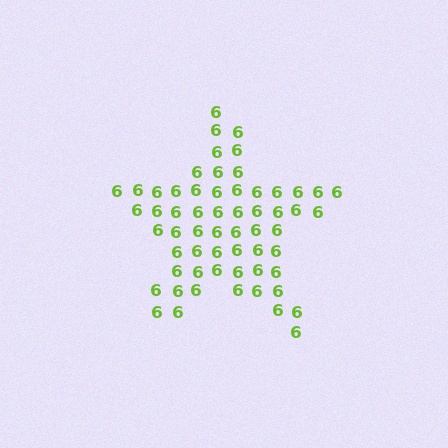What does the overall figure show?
The overall figure shows a star.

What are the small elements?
The small elements are digit 6's.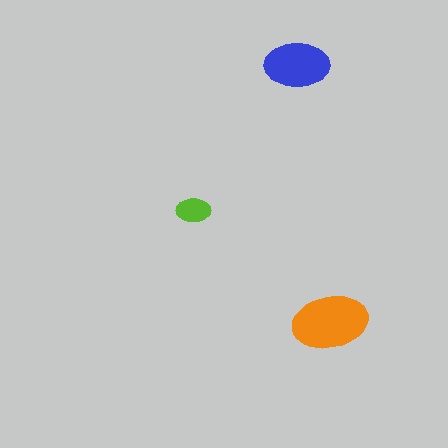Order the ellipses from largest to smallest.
the orange one, the blue one, the lime one.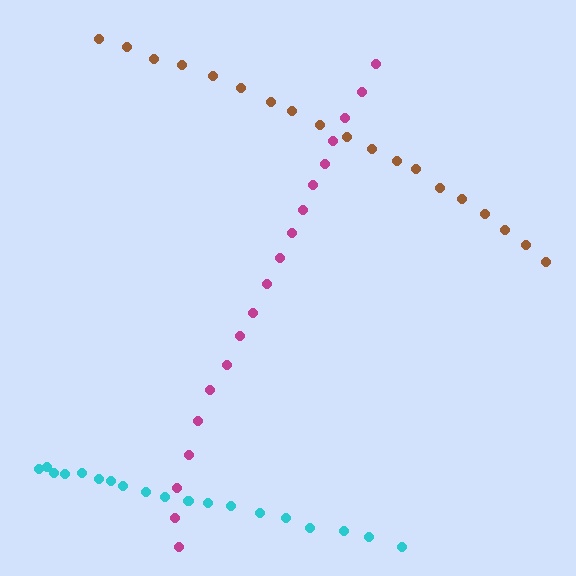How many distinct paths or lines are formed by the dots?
There are 3 distinct paths.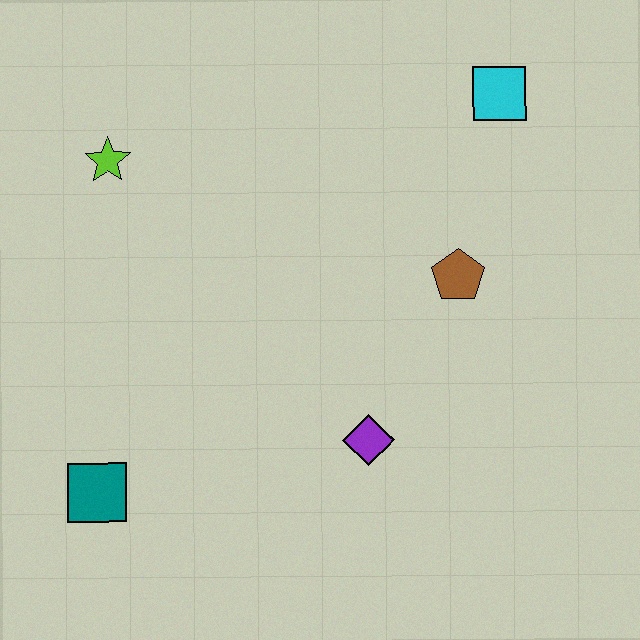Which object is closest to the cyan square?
The brown pentagon is closest to the cyan square.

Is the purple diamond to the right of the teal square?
Yes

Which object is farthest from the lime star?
The cyan square is farthest from the lime star.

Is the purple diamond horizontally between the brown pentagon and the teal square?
Yes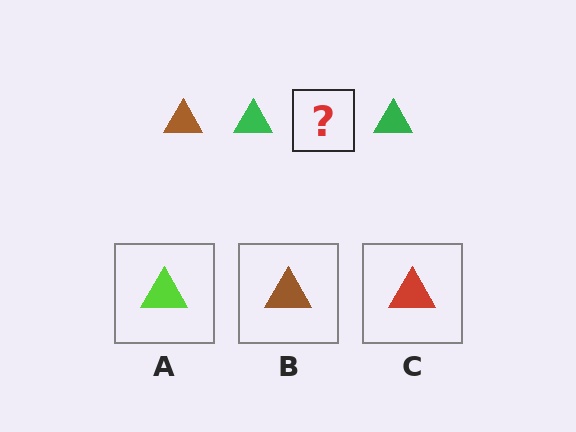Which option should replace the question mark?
Option B.